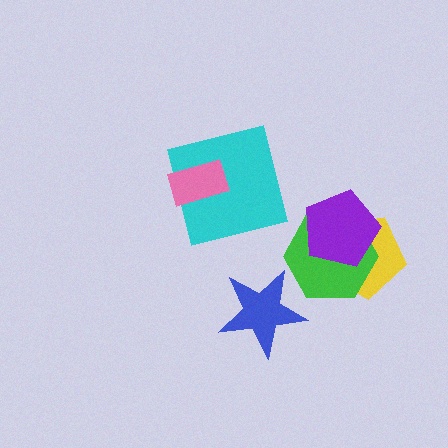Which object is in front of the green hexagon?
The purple pentagon is in front of the green hexagon.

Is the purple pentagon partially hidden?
No, no other shape covers it.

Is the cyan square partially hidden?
Yes, it is partially covered by another shape.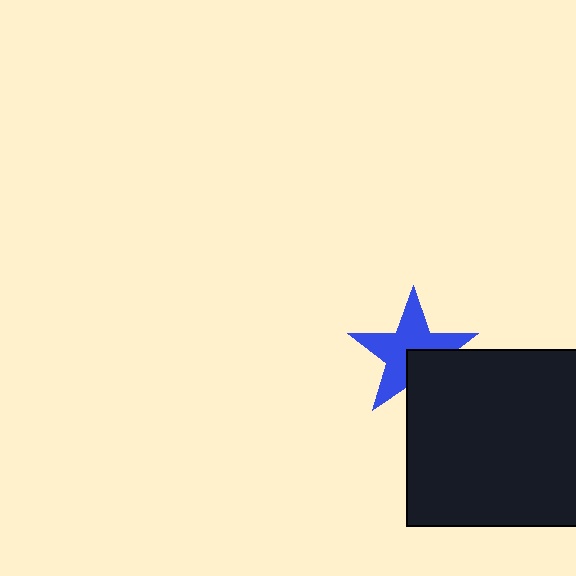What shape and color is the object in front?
The object in front is a black square.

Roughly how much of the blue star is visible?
Most of it is visible (roughly 68%).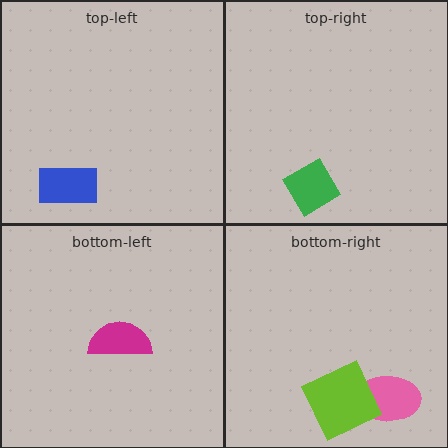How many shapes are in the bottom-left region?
1.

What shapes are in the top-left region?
The blue rectangle.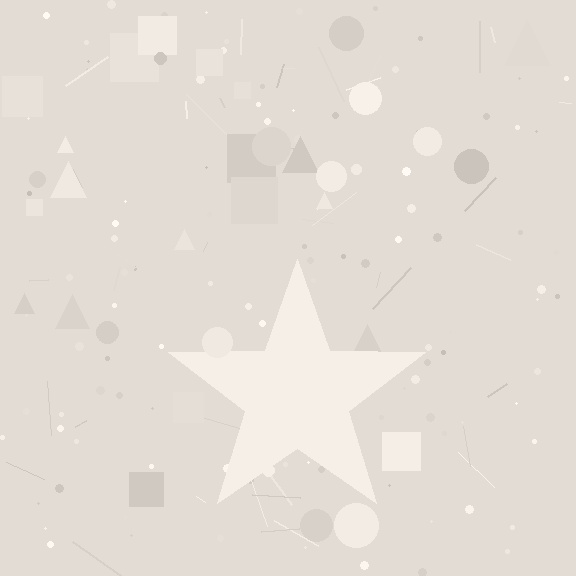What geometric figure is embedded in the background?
A star is embedded in the background.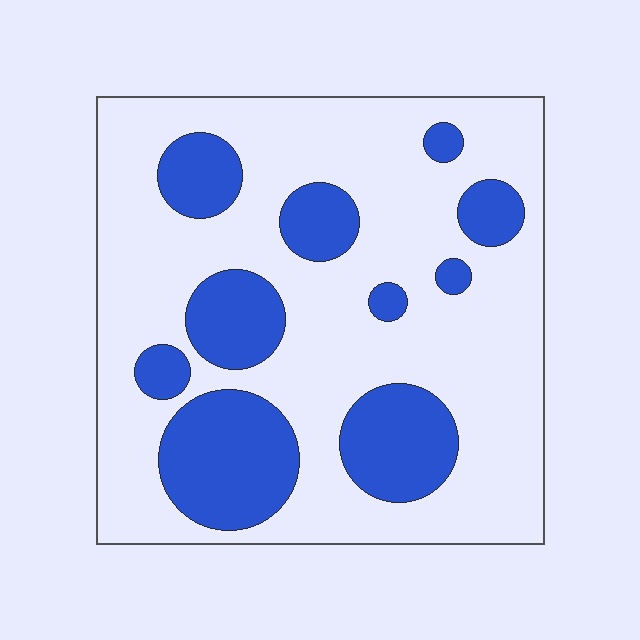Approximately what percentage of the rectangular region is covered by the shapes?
Approximately 30%.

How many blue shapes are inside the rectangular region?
10.